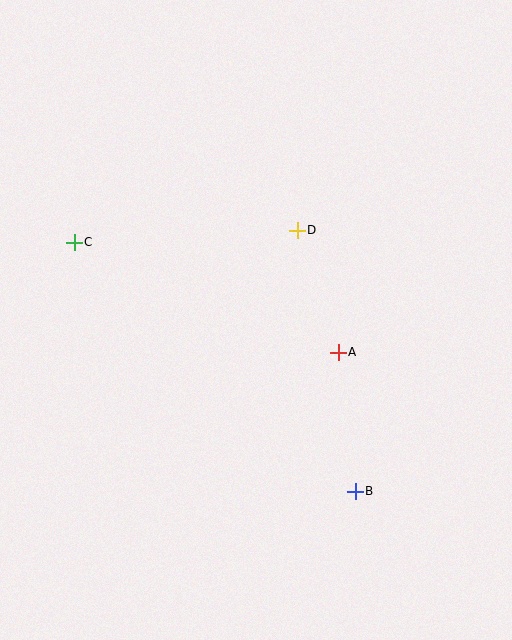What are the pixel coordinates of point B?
Point B is at (355, 491).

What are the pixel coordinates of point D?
Point D is at (297, 230).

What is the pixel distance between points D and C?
The distance between D and C is 223 pixels.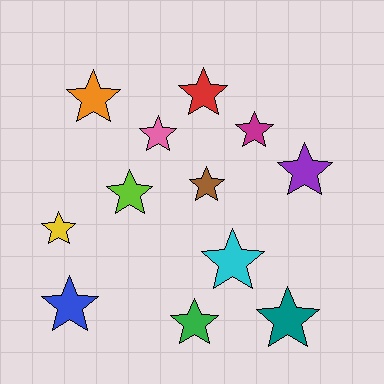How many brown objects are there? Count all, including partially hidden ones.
There is 1 brown object.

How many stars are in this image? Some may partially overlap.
There are 12 stars.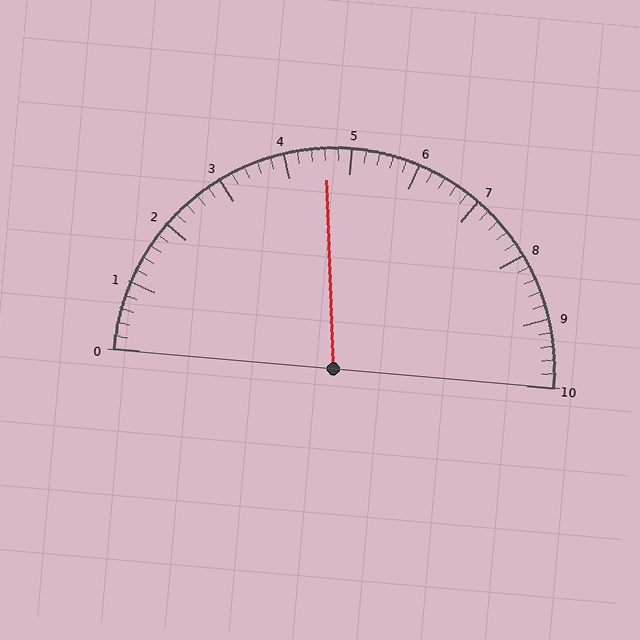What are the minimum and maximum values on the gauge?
The gauge ranges from 0 to 10.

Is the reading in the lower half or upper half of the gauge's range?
The reading is in the lower half of the range (0 to 10).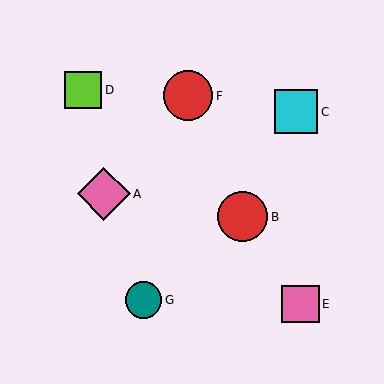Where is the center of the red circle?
The center of the red circle is at (188, 96).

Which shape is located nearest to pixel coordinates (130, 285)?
The teal circle (labeled G) at (144, 300) is nearest to that location.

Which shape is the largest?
The pink diamond (labeled A) is the largest.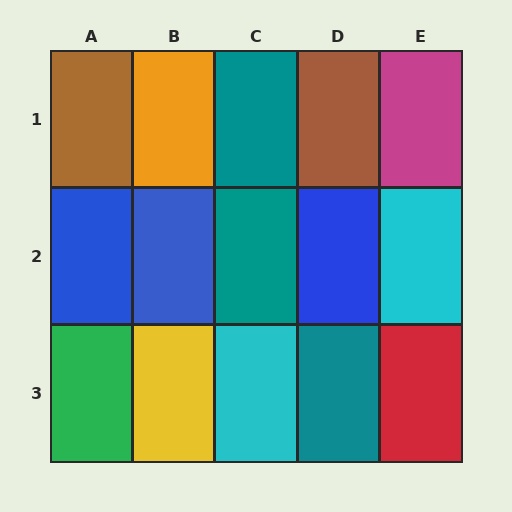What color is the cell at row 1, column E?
Magenta.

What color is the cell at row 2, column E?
Cyan.